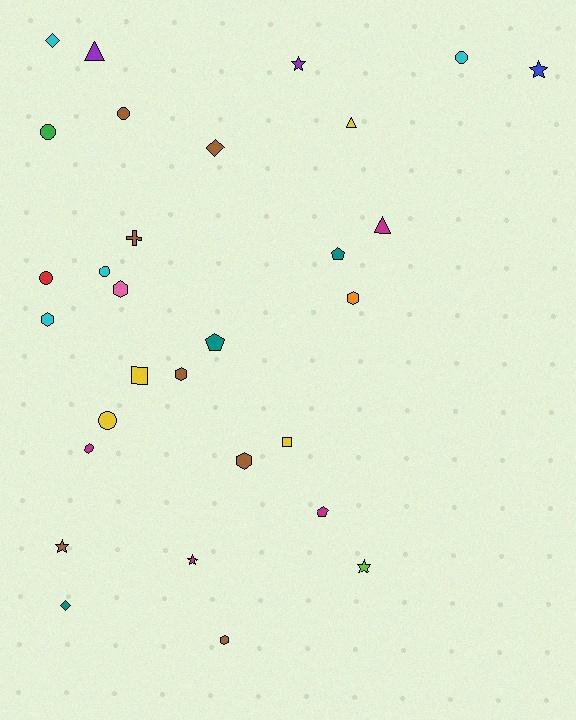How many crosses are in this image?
There is 1 cross.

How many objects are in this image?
There are 30 objects.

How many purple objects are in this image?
There are 2 purple objects.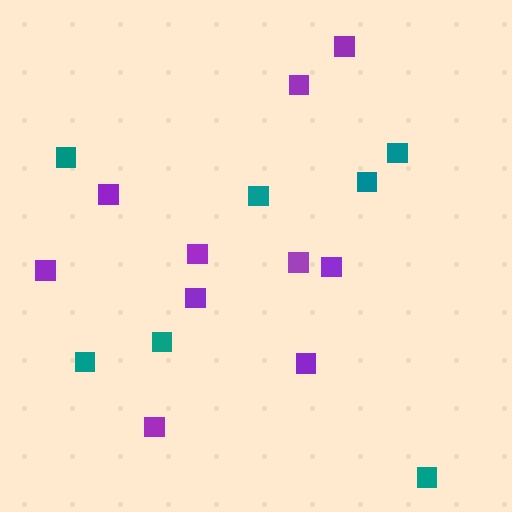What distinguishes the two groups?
There are 2 groups: one group of teal squares (7) and one group of purple squares (10).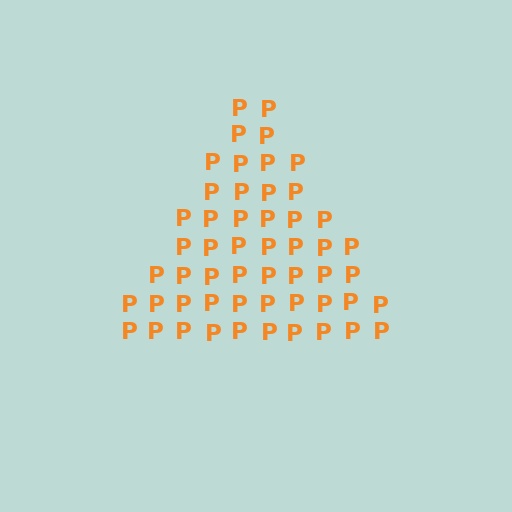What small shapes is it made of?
It is made of small letter P's.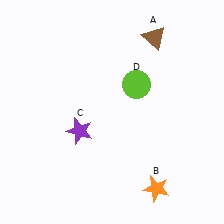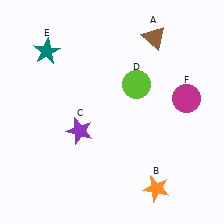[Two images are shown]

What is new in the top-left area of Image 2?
A teal star (E) was added in the top-left area of Image 2.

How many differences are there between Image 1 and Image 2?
There are 2 differences between the two images.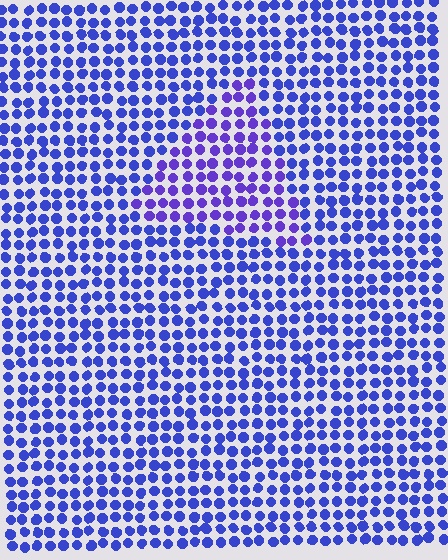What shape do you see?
I see a triangle.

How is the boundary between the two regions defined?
The boundary is defined purely by a slight shift in hue (about 24 degrees). Spacing, size, and orientation are identical on both sides.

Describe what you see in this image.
The image is filled with small blue elements in a uniform arrangement. A triangle-shaped region is visible where the elements are tinted to a slightly different hue, forming a subtle color boundary.